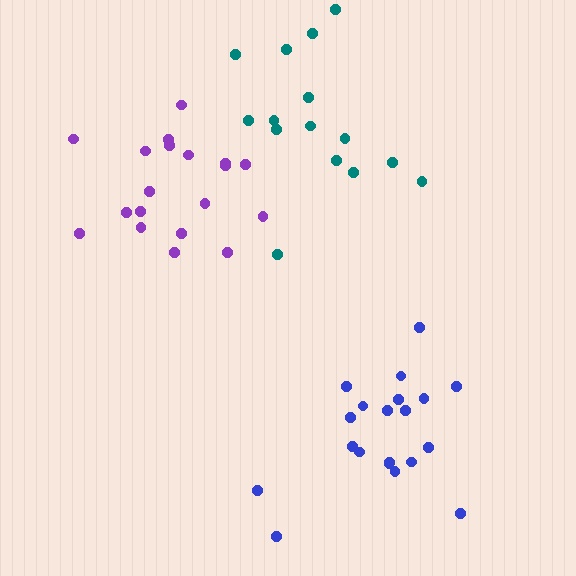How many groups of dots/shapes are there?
There are 3 groups.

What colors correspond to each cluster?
The clusters are colored: teal, blue, purple.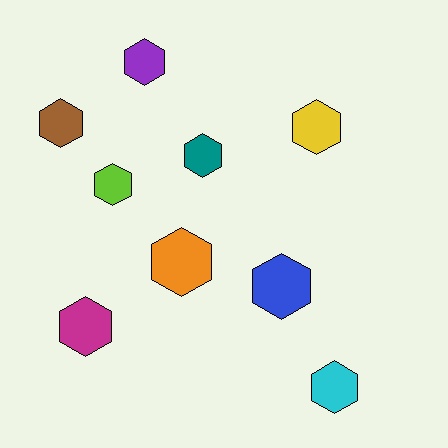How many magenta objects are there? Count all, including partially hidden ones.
There is 1 magenta object.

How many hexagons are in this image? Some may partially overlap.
There are 9 hexagons.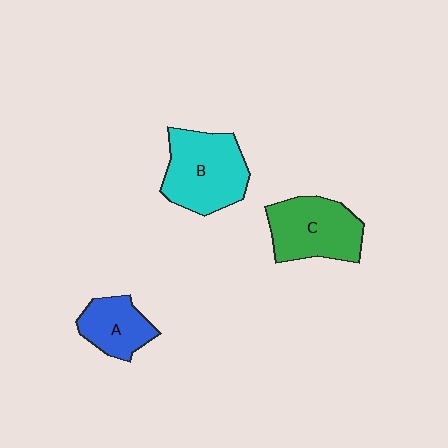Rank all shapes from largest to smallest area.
From largest to smallest: B (cyan), C (green), A (blue).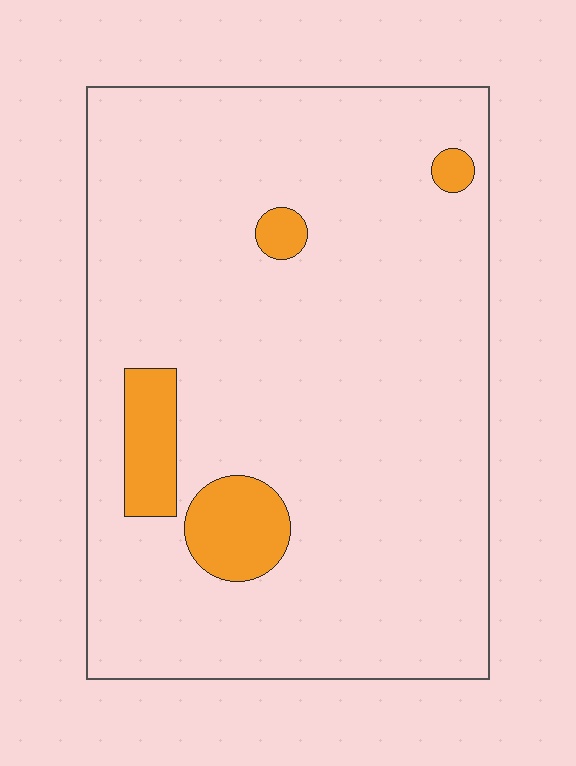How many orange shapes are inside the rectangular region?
4.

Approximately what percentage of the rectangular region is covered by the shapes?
Approximately 10%.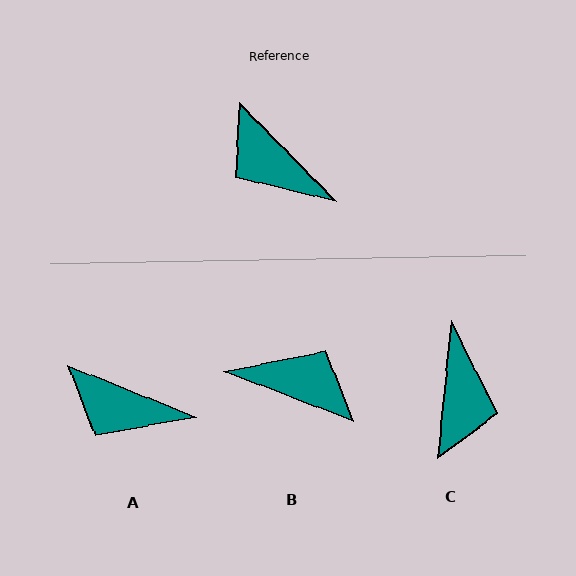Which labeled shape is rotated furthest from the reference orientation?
B, about 155 degrees away.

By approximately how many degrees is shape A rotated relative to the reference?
Approximately 24 degrees counter-clockwise.